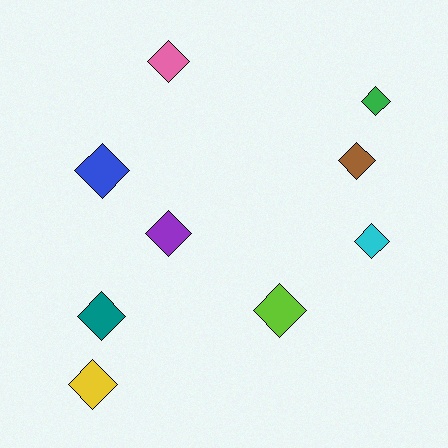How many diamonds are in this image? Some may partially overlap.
There are 9 diamonds.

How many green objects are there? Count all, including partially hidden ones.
There is 1 green object.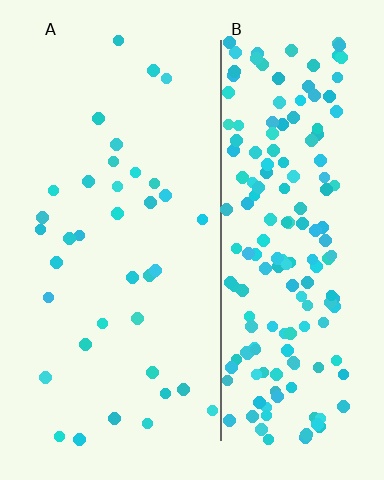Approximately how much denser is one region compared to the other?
Approximately 5.1× — region B over region A.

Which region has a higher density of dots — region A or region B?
B (the right).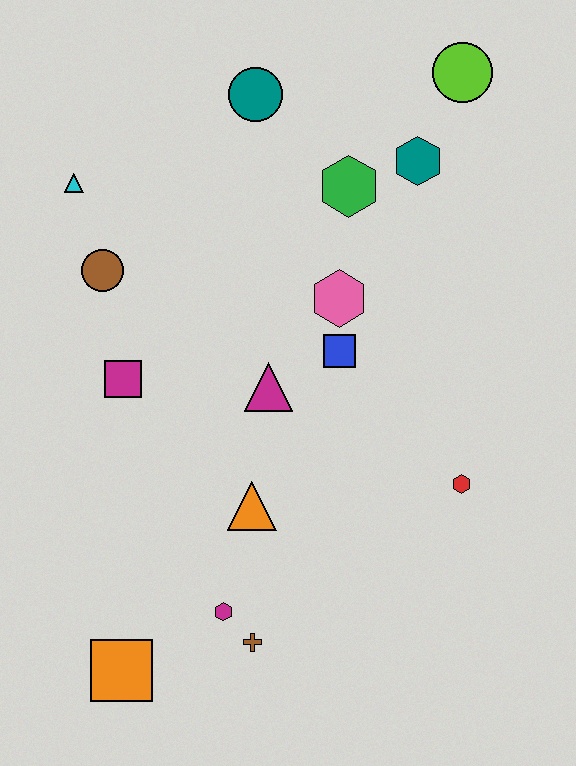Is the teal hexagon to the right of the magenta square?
Yes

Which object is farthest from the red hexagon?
The cyan triangle is farthest from the red hexagon.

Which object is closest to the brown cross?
The magenta hexagon is closest to the brown cross.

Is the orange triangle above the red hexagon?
No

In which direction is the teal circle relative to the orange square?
The teal circle is above the orange square.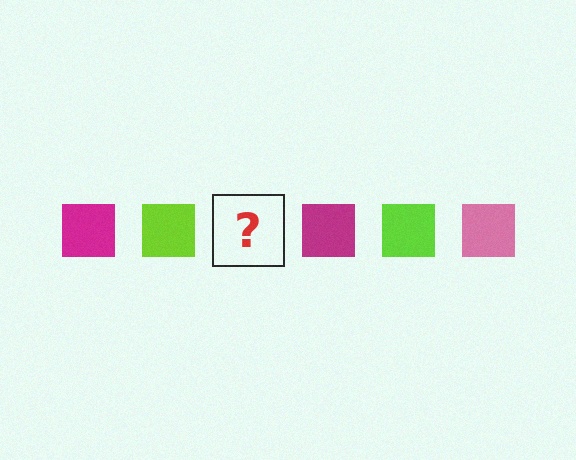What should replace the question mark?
The question mark should be replaced with a pink square.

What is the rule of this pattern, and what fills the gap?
The rule is that the pattern cycles through magenta, lime, pink squares. The gap should be filled with a pink square.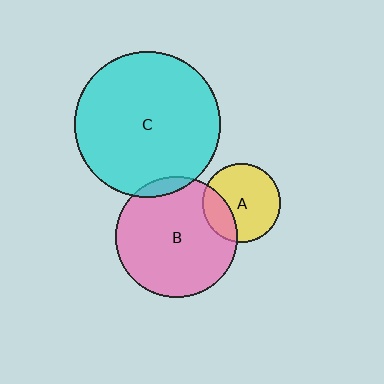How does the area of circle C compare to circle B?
Approximately 1.4 times.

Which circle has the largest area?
Circle C (cyan).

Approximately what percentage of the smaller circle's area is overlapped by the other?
Approximately 5%.